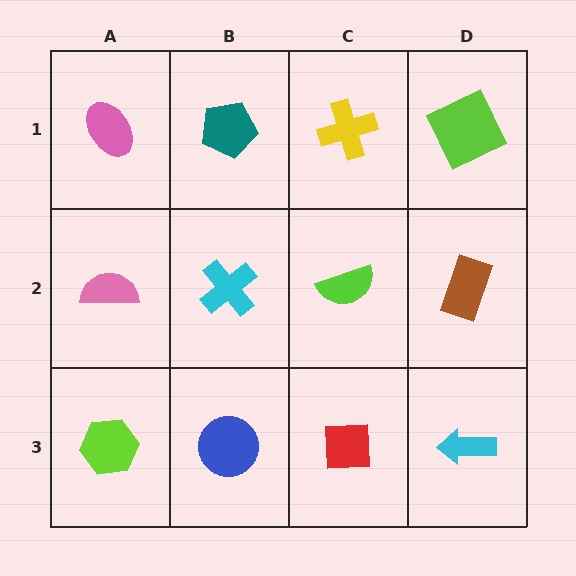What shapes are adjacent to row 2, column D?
A lime square (row 1, column D), a cyan arrow (row 3, column D), a lime semicircle (row 2, column C).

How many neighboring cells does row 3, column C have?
3.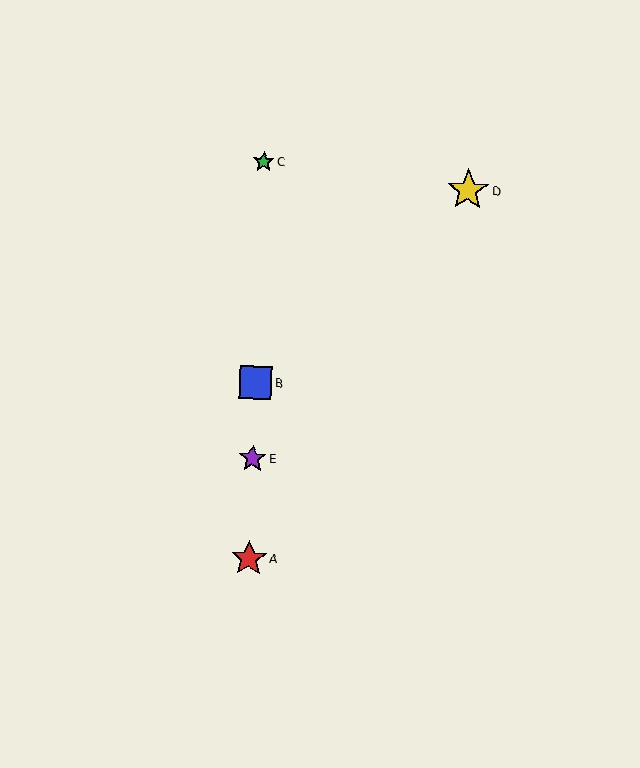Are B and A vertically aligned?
Yes, both are at x≈255.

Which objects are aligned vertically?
Objects A, B, C, E are aligned vertically.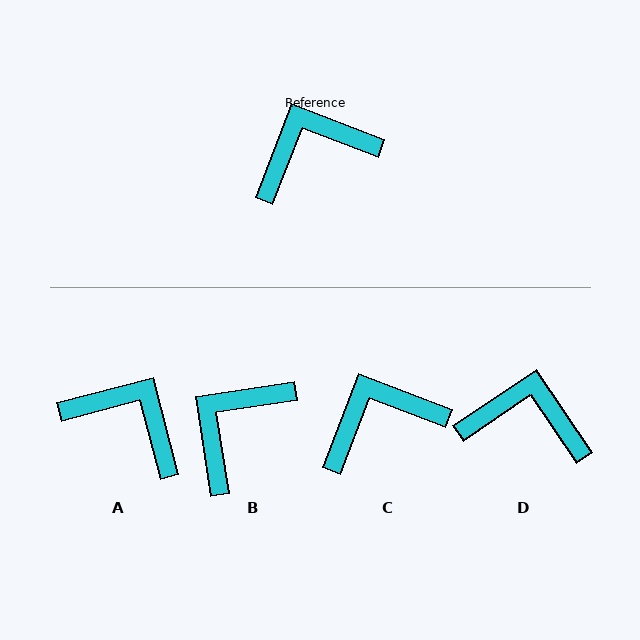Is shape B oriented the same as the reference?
No, it is off by about 30 degrees.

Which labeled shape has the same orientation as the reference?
C.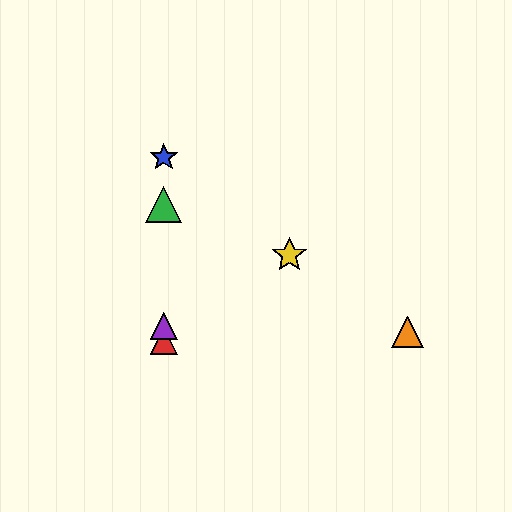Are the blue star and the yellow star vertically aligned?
No, the blue star is at x≈164 and the yellow star is at x≈289.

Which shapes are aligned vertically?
The red triangle, the blue star, the green triangle, the purple triangle are aligned vertically.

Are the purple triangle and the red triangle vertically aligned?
Yes, both are at x≈164.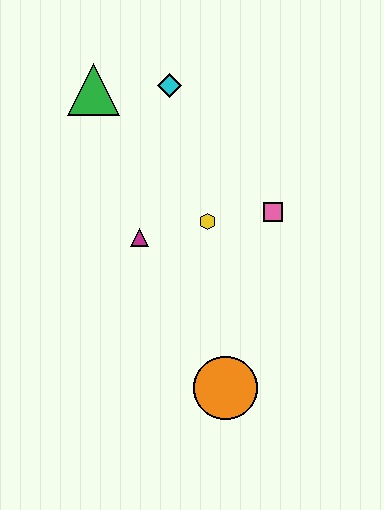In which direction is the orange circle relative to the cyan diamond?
The orange circle is below the cyan diamond.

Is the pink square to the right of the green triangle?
Yes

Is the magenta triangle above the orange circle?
Yes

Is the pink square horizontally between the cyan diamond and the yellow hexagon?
No